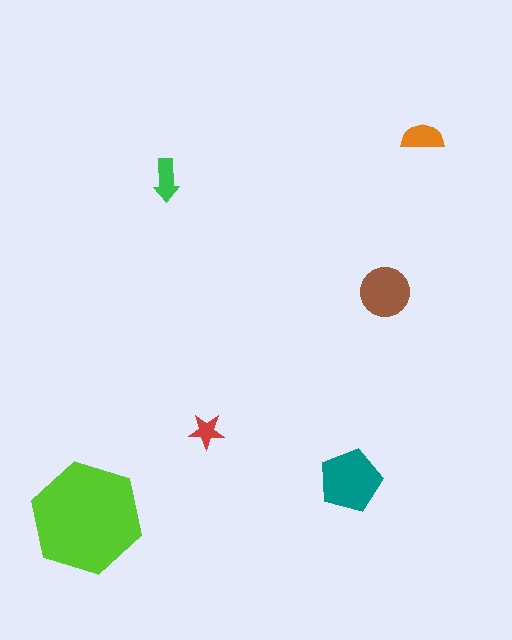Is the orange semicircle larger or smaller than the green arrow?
Larger.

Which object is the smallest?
The red star.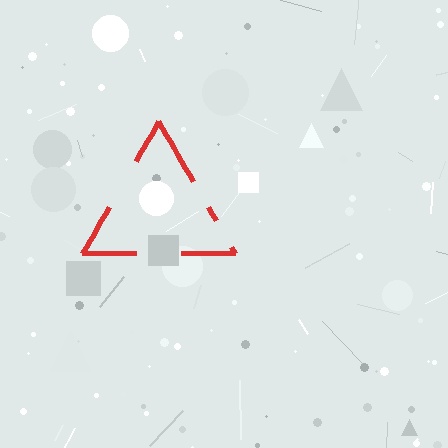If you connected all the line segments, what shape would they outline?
They would outline a triangle.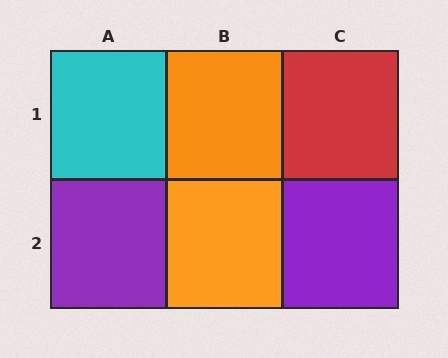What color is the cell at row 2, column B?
Orange.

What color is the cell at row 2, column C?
Purple.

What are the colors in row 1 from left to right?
Cyan, orange, red.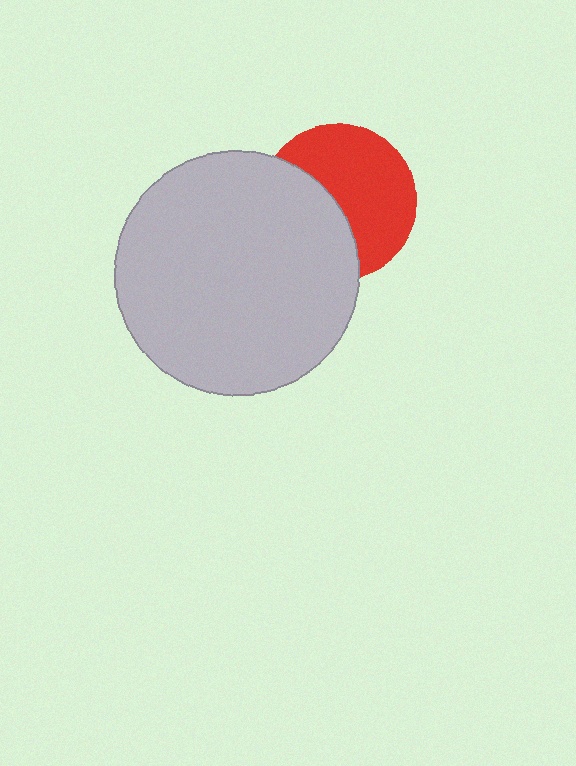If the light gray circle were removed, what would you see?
You would see the complete red circle.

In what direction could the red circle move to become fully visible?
The red circle could move right. That would shift it out from behind the light gray circle entirely.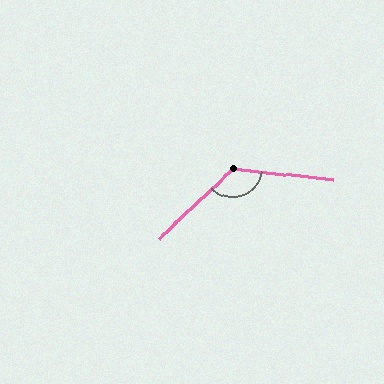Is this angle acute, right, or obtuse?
It is obtuse.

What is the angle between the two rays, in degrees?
Approximately 130 degrees.